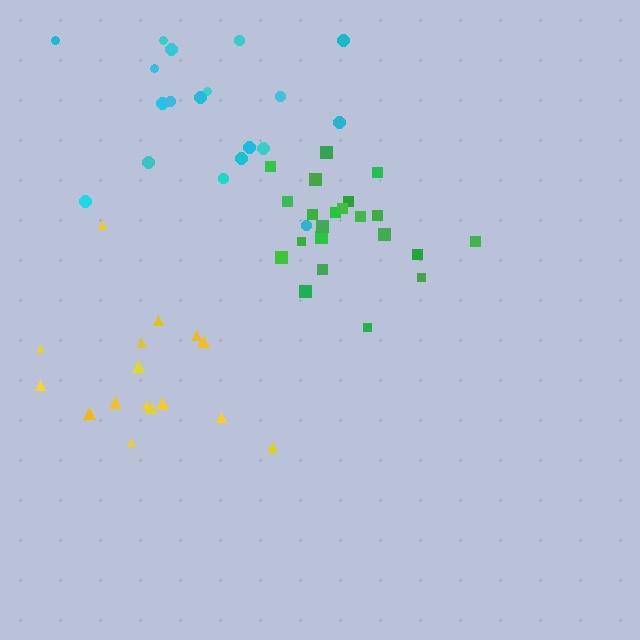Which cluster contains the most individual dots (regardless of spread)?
Green (22).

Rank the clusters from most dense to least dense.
green, yellow, cyan.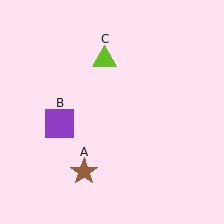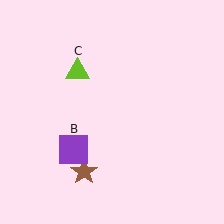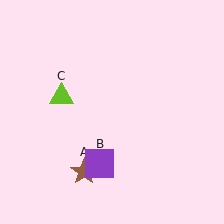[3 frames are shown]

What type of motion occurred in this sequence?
The purple square (object B), lime triangle (object C) rotated counterclockwise around the center of the scene.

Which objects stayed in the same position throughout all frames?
Brown star (object A) remained stationary.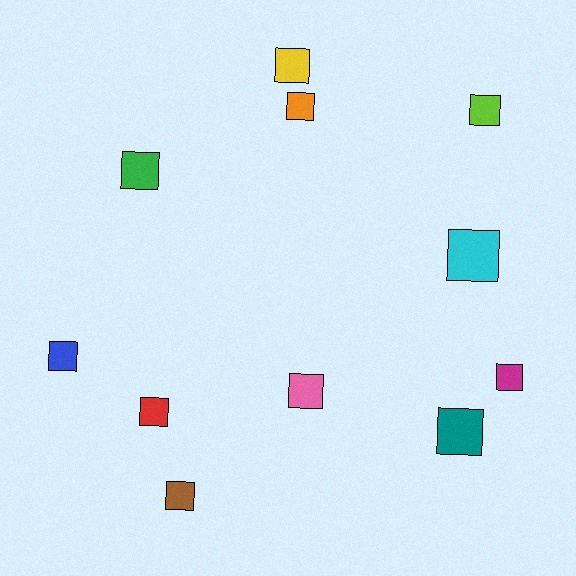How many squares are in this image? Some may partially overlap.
There are 11 squares.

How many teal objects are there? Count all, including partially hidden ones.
There is 1 teal object.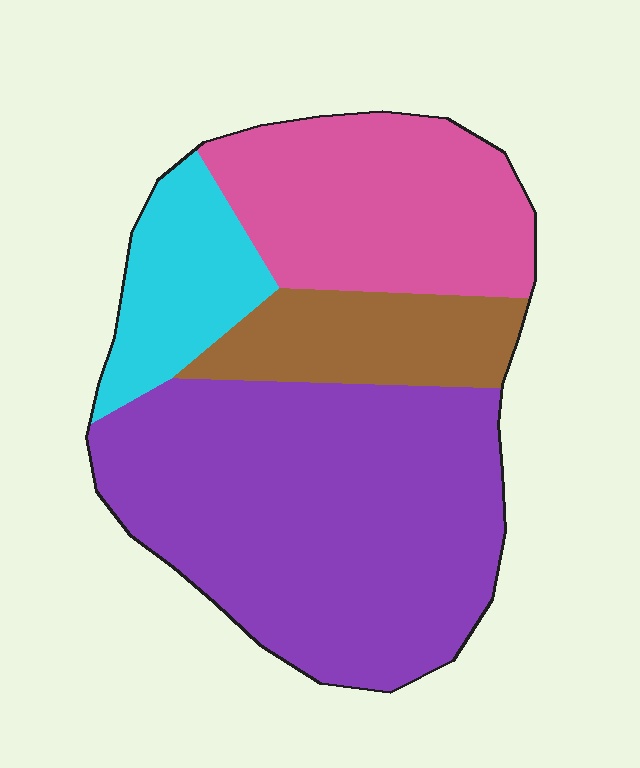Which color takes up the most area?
Purple, at roughly 50%.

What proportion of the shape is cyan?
Cyan covers 12% of the shape.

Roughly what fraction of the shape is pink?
Pink takes up less than a quarter of the shape.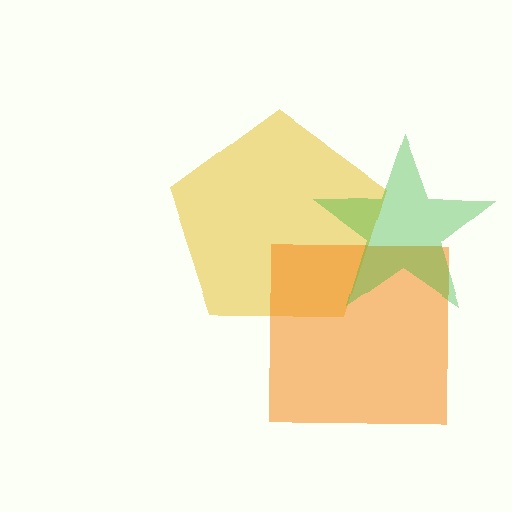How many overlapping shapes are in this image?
There are 3 overlapping shapes in the image.